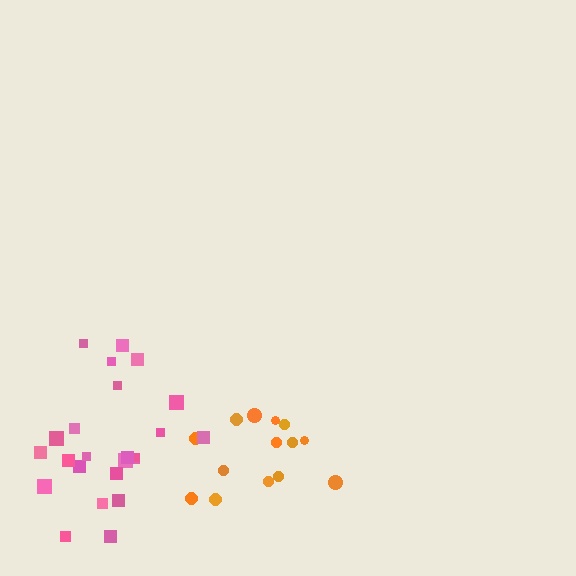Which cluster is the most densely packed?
Pink.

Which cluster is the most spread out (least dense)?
Orange.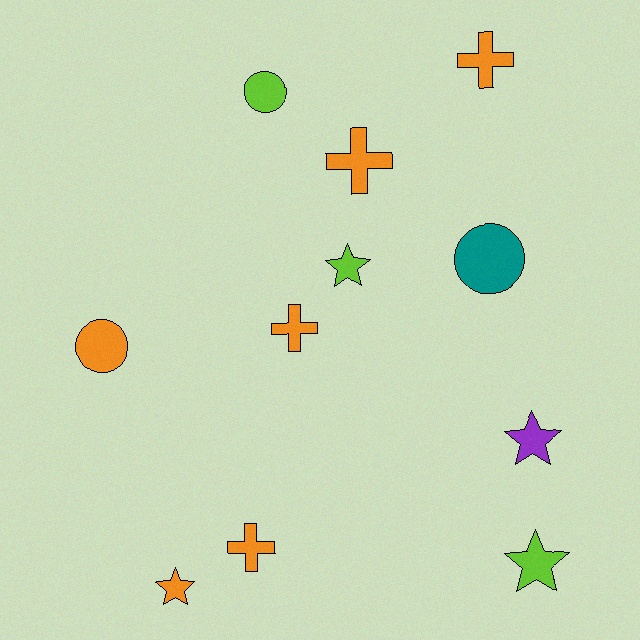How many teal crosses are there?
There are no teal crosses.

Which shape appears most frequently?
Star, with 4 objects.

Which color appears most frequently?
Orange, with 6 objects.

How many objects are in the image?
There are 11 objects.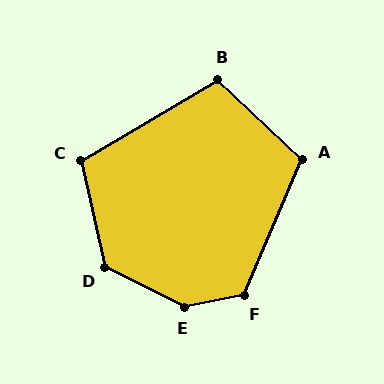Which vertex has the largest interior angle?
E, at approximately 142 degrees.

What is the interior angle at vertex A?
Approximately 110 degrees (obtuse).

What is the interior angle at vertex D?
Approximately 129 degrees (obtuse).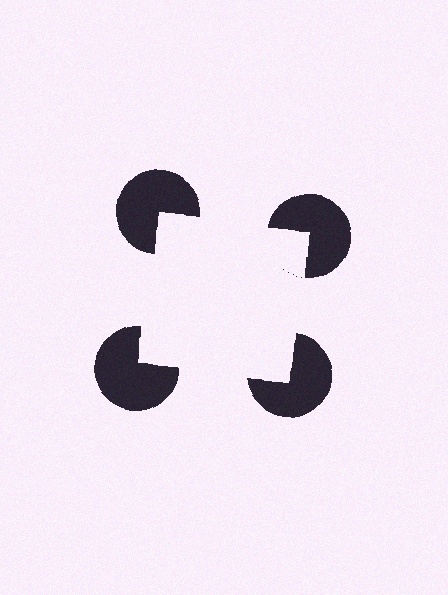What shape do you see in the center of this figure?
An illusory square — its edges are inferred from the aligned wedge cuts in the pac-man discs, not physically drawn.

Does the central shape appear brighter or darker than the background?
It typically appears slightly brighter than the background, even though no actual brightness change is drawn.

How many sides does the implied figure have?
4 sides.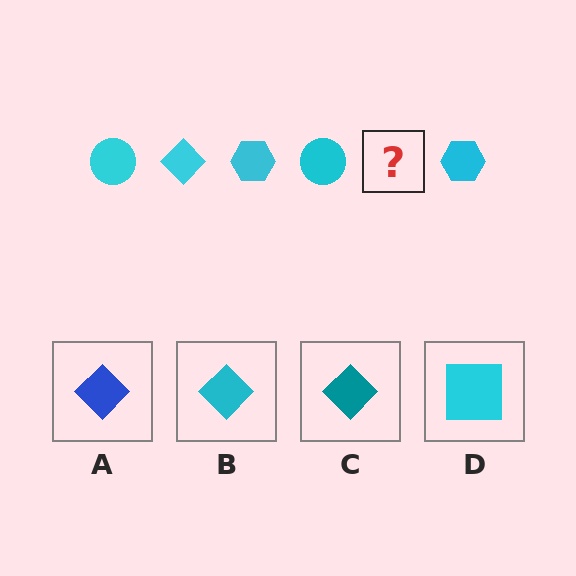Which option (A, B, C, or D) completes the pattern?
B.